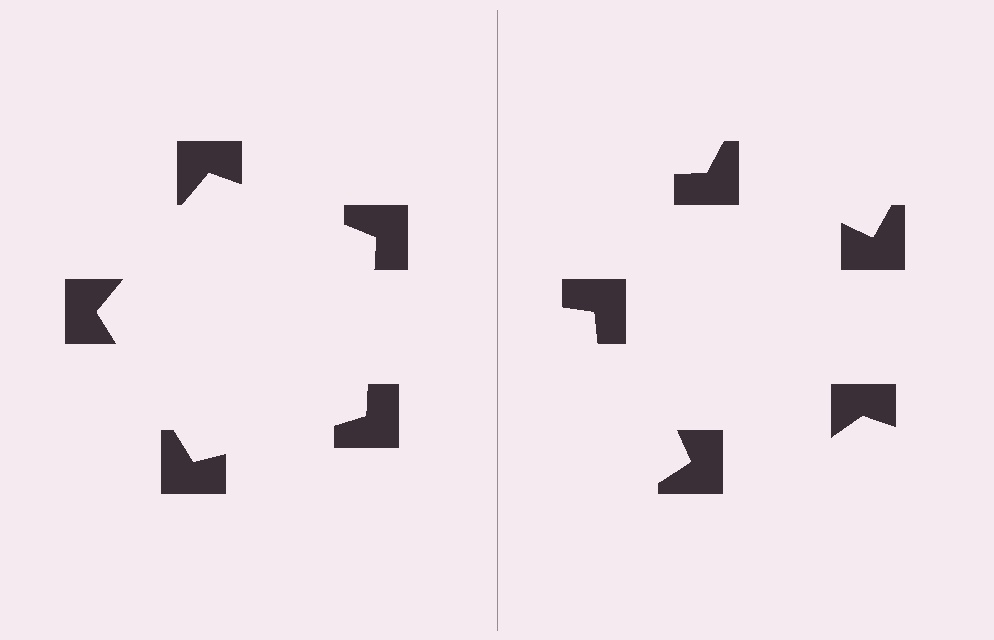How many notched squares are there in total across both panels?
10 — 5 on each side.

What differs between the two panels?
The notched squares are positioned identically on both sides; only the wedge orientations differ. On the left they align to a pentagon; on the right they are misaligned.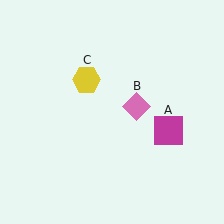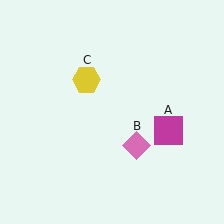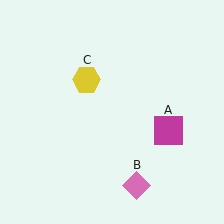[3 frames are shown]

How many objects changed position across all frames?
1 object changed position: pink diamond (object B).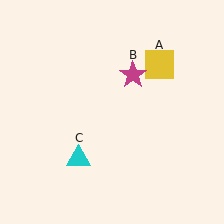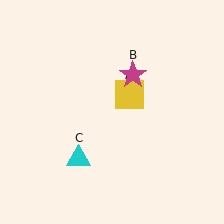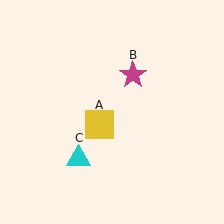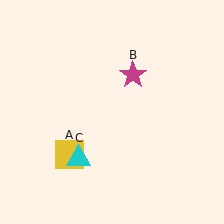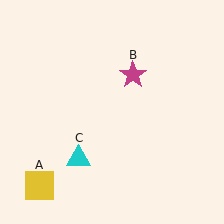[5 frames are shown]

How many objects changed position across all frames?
1 object changed position: yellow square (object A).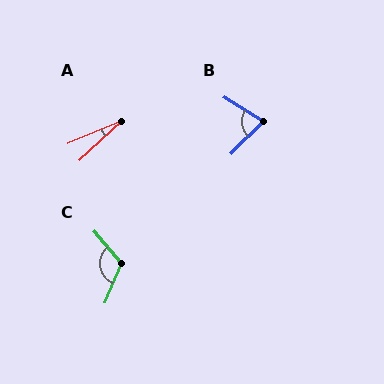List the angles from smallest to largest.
A (20°), B (77°), C (116°).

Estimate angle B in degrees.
Approximately 77 degrees.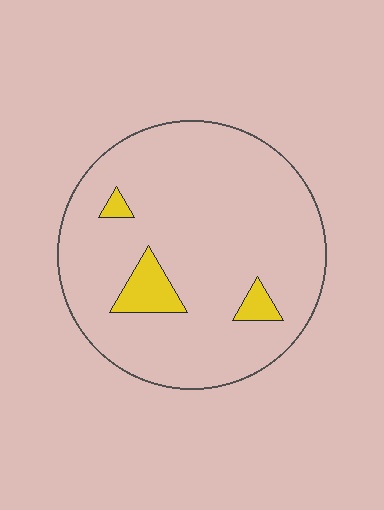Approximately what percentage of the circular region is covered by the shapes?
Approximately 10%.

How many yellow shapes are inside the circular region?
3.